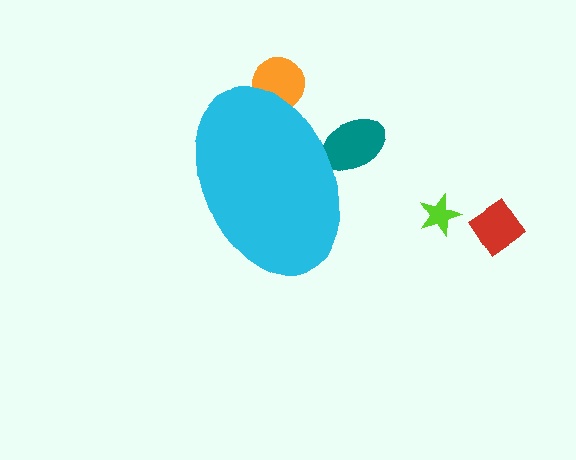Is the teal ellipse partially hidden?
Yes, the teal ellipse is partially hidden behind the cyan ellipse.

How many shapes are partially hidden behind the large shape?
2 shapes are partially hidden.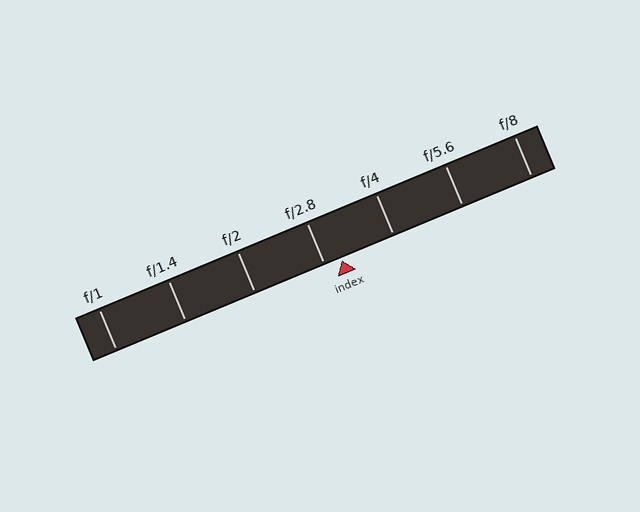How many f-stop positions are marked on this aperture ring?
There are 7 f-stop positions marked.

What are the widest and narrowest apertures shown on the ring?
The widest aperture shown is f/1 and the narrowest is f/8.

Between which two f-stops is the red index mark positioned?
The index mark is between f/2.8 and f/4.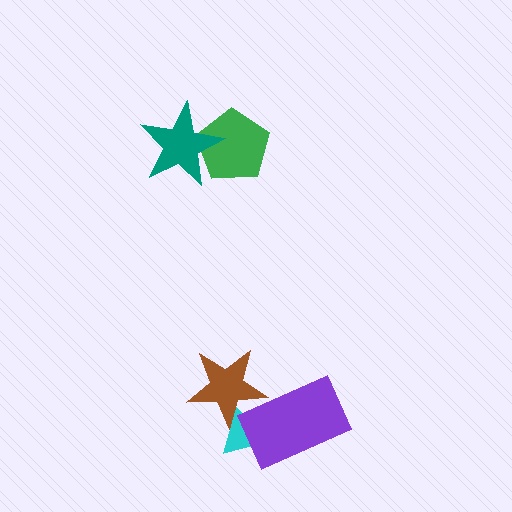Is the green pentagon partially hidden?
Yes, it is partially covered by another shape.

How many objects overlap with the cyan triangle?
2 objects overlap with the cyan triangle.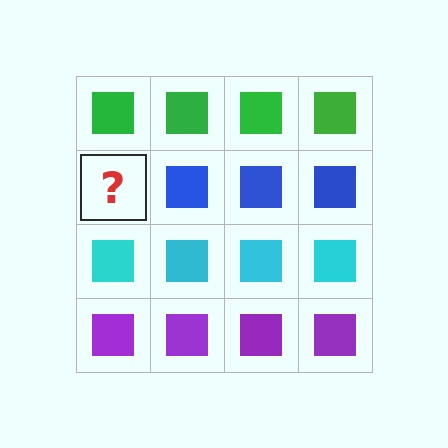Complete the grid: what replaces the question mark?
The question mark should be replaced with a blue square.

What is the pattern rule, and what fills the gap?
The rule is that each row has a consistent color. The gap should be filled with a blue square.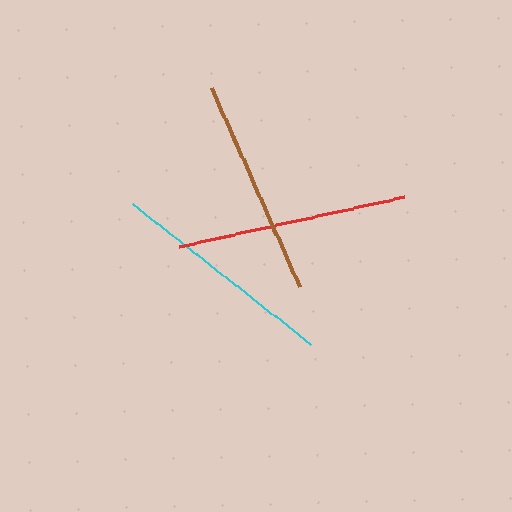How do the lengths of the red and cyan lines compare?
The red and cyan lines are approximately the same length.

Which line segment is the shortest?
The brown line is the shortest at approximately 218 pixels.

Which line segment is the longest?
The red line is the longest at approximately 230 pixels.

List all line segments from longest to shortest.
From longest to shortest: red, cyan, brown.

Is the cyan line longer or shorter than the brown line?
The cyan line is longer than the brown line.